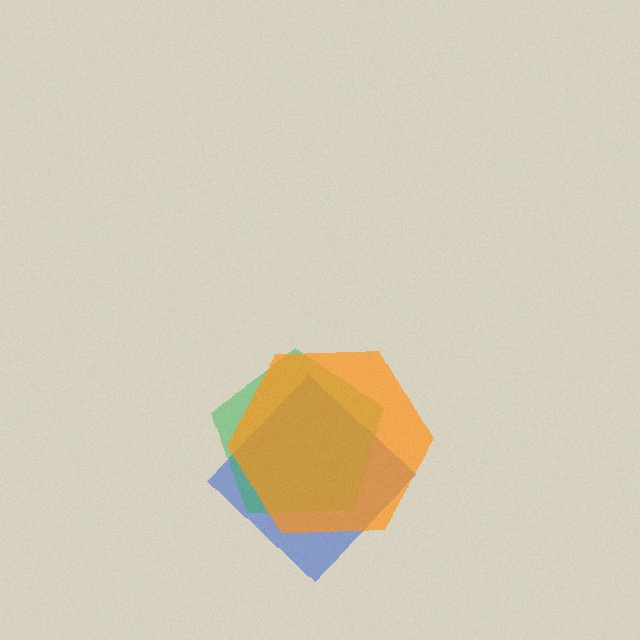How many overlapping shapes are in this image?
There are 3 overlapping shapes in the image.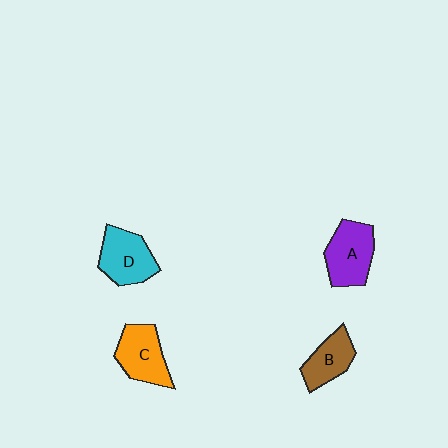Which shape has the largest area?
Shape A (purple).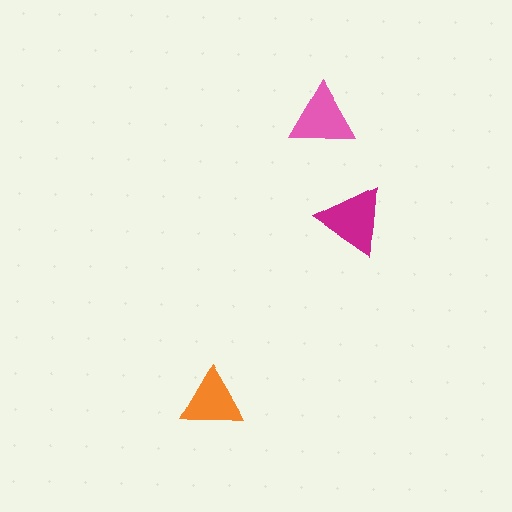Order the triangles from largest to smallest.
the magenta one, the pink one, the orange one.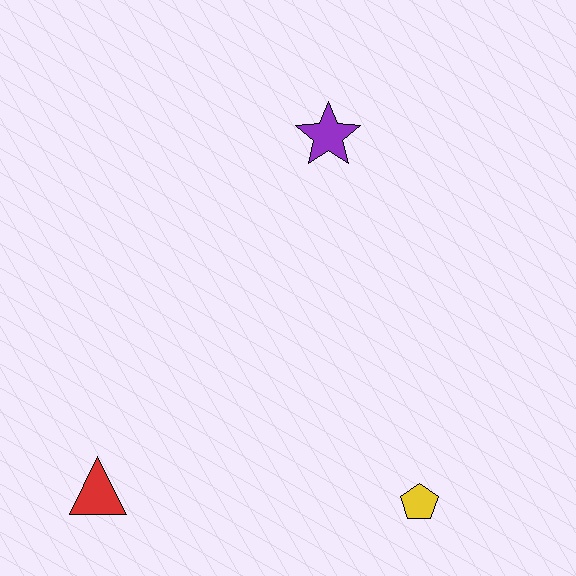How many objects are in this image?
There are 3 objects.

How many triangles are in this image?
There is 1 triangle.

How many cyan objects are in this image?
There are no cyan objects.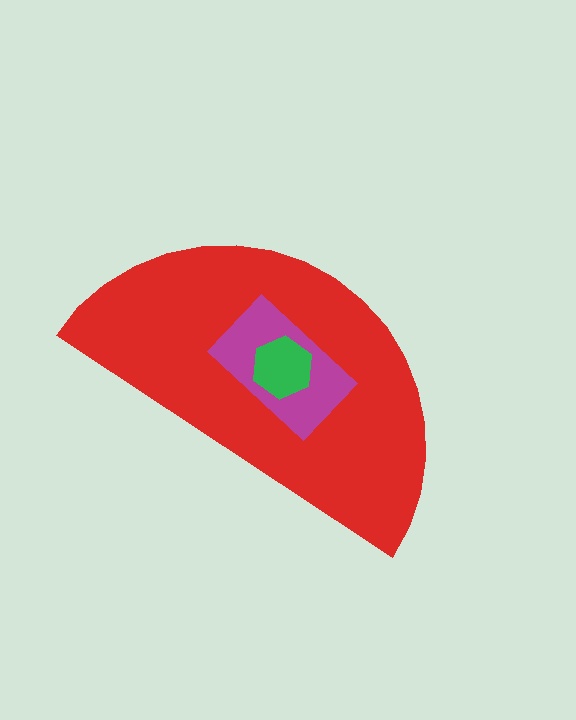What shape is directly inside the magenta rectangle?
The green hexagon.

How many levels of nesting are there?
3.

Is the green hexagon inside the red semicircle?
Yes.